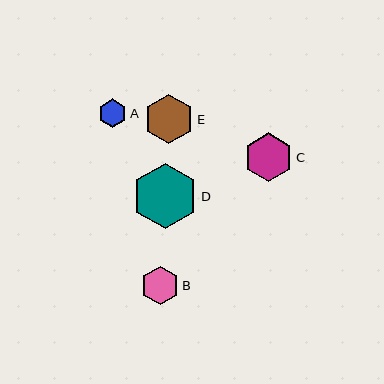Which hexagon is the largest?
Hexagon D is the largest with a size of approximately 65 pixels.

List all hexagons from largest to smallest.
From largest to smallest: D, E, C, B, A.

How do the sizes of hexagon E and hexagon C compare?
Hexagon E and hexagon C are approximately the same size.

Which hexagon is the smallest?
Hexagon A is the smallest with a size of approximately 29 pixels.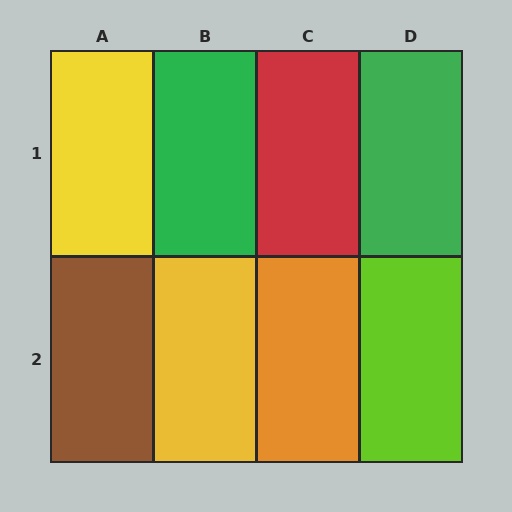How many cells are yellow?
2 cells are yellow.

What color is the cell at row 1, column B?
Green.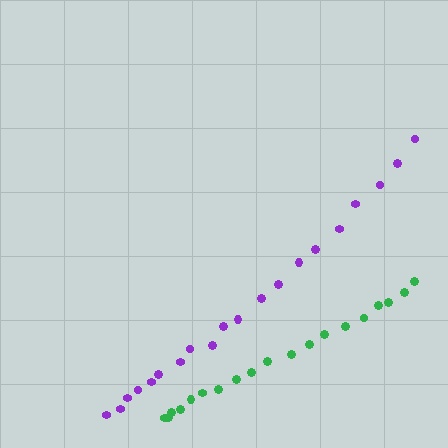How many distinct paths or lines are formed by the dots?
There are 2 distinct paths.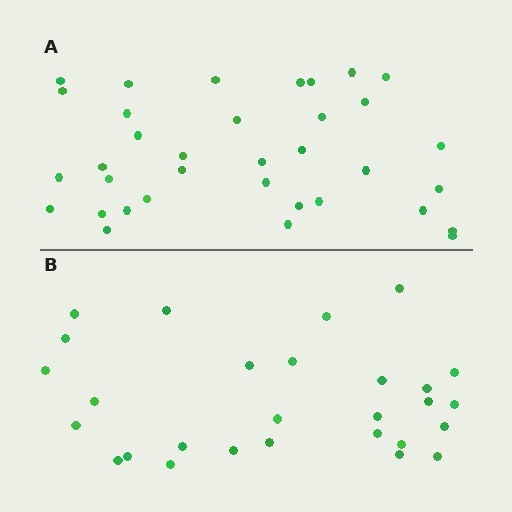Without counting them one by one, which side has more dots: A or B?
Region A (the top region) has more dots.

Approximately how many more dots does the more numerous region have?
Region A has roughly 8 or so more dots than region B.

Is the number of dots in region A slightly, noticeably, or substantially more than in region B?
Region A has noticeably more, but not dramatically so. The ratio is roughly 1.2 to 1.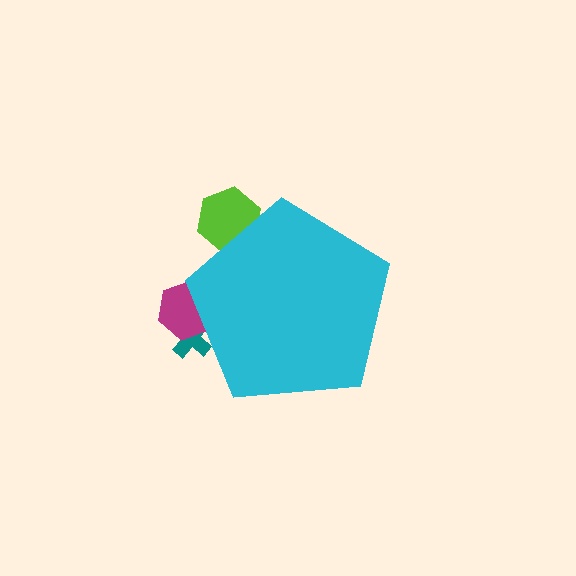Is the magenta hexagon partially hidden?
Yes, the magenta hexagon is partially hidden behind the cyan pentagon.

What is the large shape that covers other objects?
A cyan pentagon.